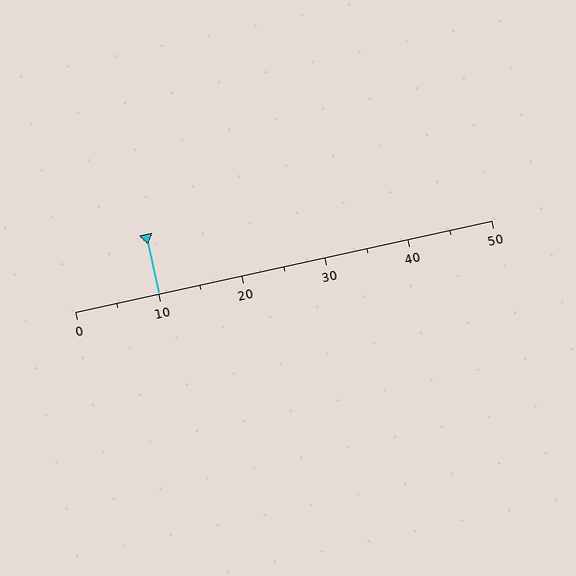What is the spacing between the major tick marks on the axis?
The major ticks are spaced 10 apart.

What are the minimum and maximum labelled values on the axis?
The axis runs from 0 to 50.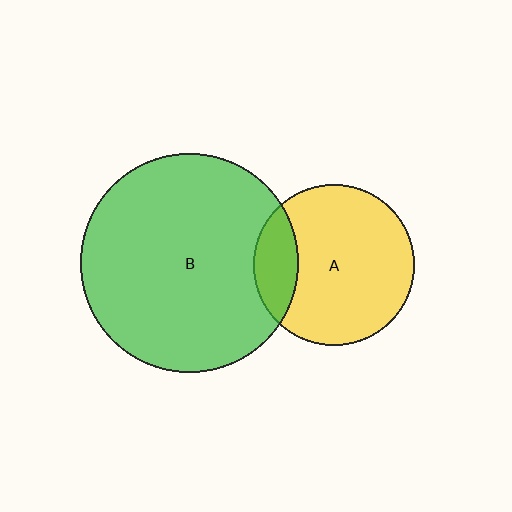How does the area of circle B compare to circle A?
Approximately 1.9 times.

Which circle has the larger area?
Circle B (green).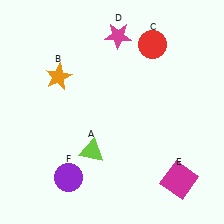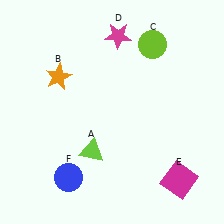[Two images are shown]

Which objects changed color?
C changed from red to lime. F changed from purple to blue.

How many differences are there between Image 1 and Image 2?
There are 2 differences between the two images.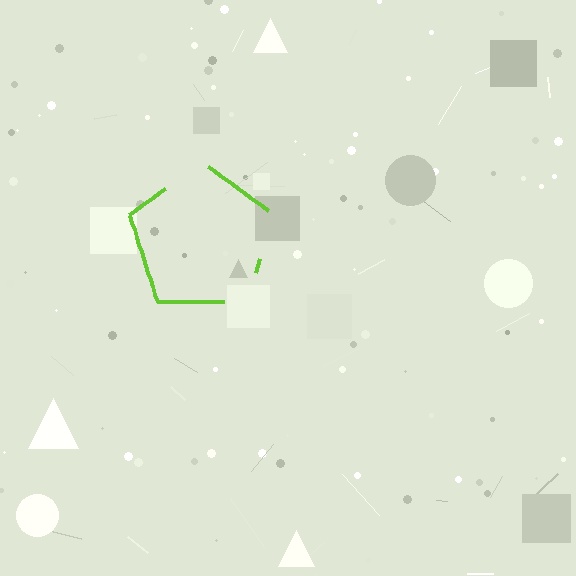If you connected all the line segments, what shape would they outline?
They would outline a pentagon.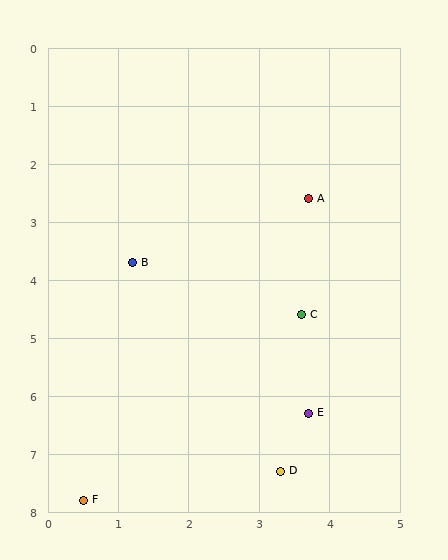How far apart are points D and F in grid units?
Points D and F are about 2.8 grid units apart.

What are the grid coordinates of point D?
Point D is at approximately (3.3, 7.3).